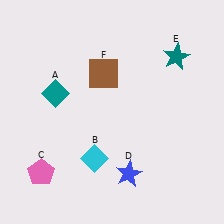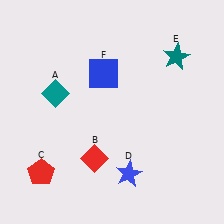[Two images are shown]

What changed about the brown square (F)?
In Image 1, F is brown. In Image 2, it changed to blue.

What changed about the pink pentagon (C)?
In Image 1, C is pink. In Image 2, it changed to red.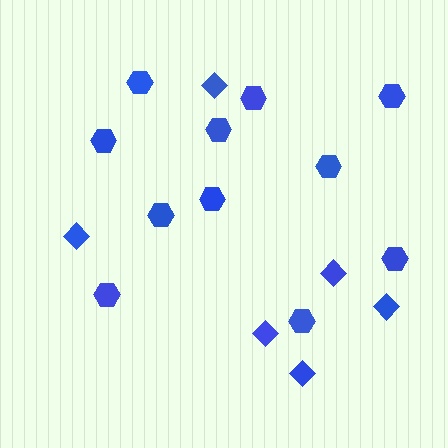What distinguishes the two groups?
There are 2 groups: one group of hexagons (11) and one group of diamonds (6).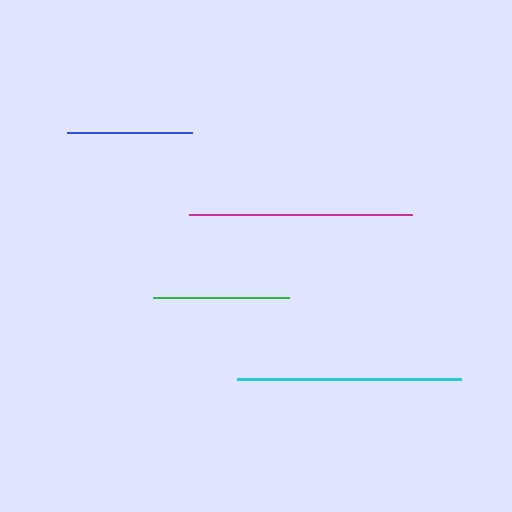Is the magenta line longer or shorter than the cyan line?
The cyan line is longer than the magenta line.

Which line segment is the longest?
The cyan line is the longest at approximately 224 pixels.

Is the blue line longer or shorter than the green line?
The green line is longer than the blue line.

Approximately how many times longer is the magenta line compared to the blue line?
The magenta line is approximately 1.8 times the length of the blue line.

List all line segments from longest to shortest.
From longest to shortest: cyan, magenta, green, blue.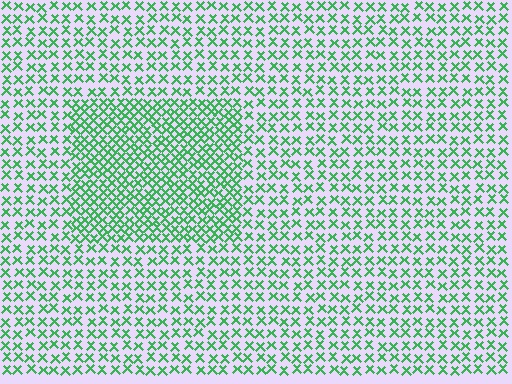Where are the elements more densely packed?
The elements are more densely packed inside the rectangle boundary.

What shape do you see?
I see a rectangle.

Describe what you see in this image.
The image contains small green elements arranged at two different densities. A rectangle-shaped region is visible where the elements are more densely packed than the surrounding area.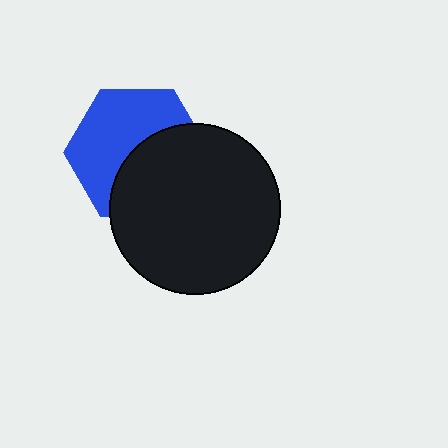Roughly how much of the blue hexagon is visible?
About half of it is visible (roughly 54%).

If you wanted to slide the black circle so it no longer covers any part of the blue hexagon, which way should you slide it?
Slide it toward the lower-right — that is the most direct way to separate the two shapes.